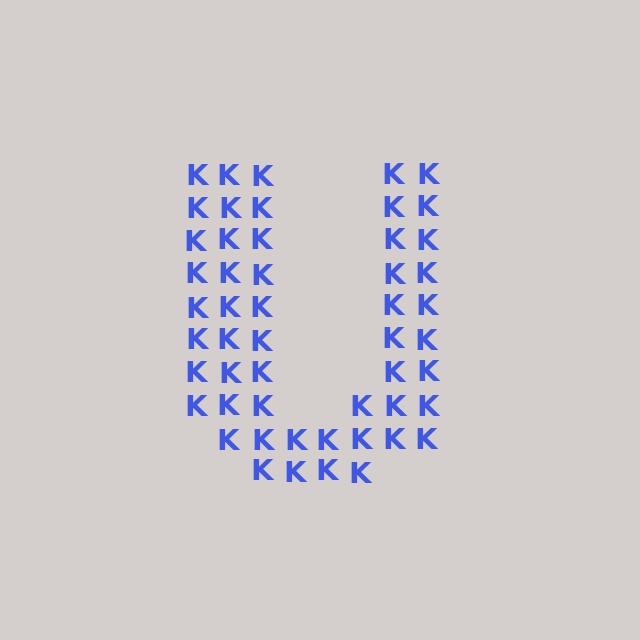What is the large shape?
The large shape is the letter U.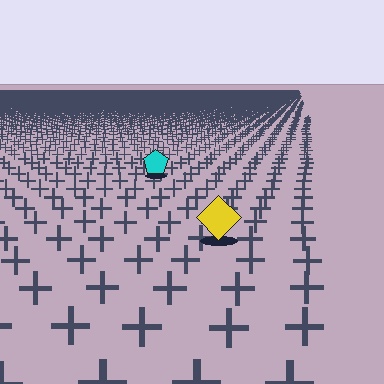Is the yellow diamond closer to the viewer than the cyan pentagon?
Yes. The yellow diamond is closer — you can tell from the texture gradient: the ground texture is coarser near it.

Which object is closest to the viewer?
The yellow diamond is closest. The texture marks near it are larger and more spread out.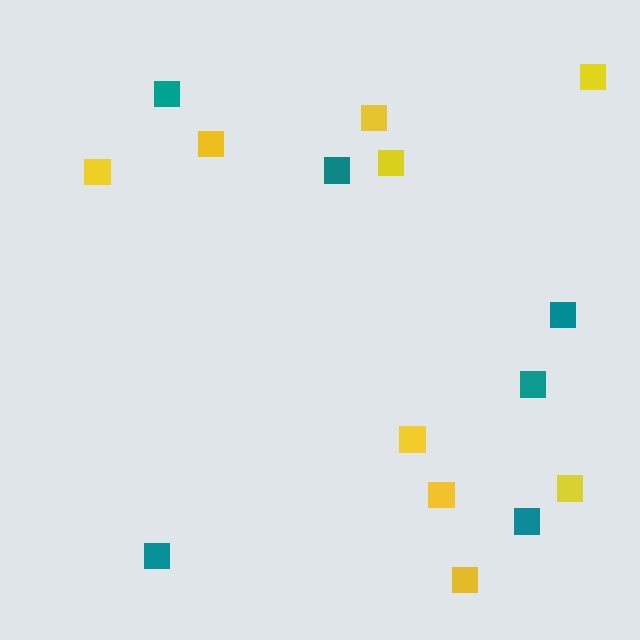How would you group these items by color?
There are 2 groups: one group of teal squares (6) and one group of yellow squares (9).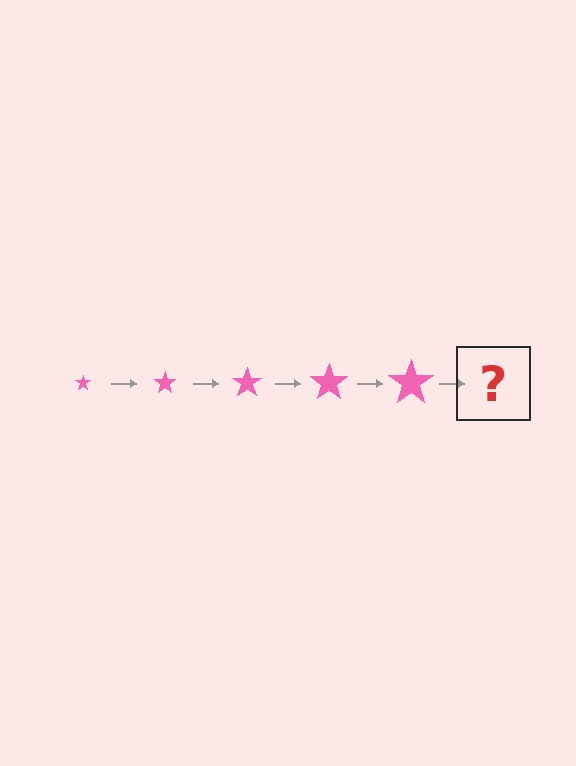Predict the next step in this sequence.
The next step is a pink star, larger than the previous one.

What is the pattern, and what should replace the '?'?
The pattern is that the star gets progressively larger each step. The '?' should be a pink star, larger than the previous one.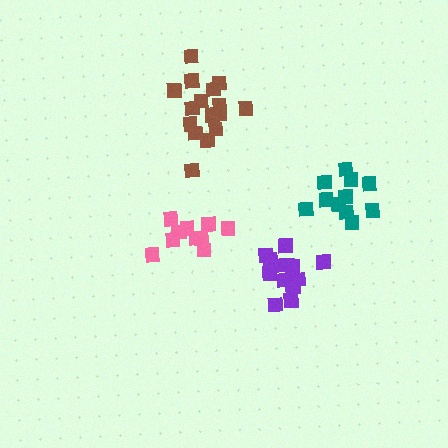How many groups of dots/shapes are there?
There are 4 groups.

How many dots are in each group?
Group 1: 14 dots, Group 2: 16 dots, Group 3: 10 dots, Group 4: 11 dots (51 total).